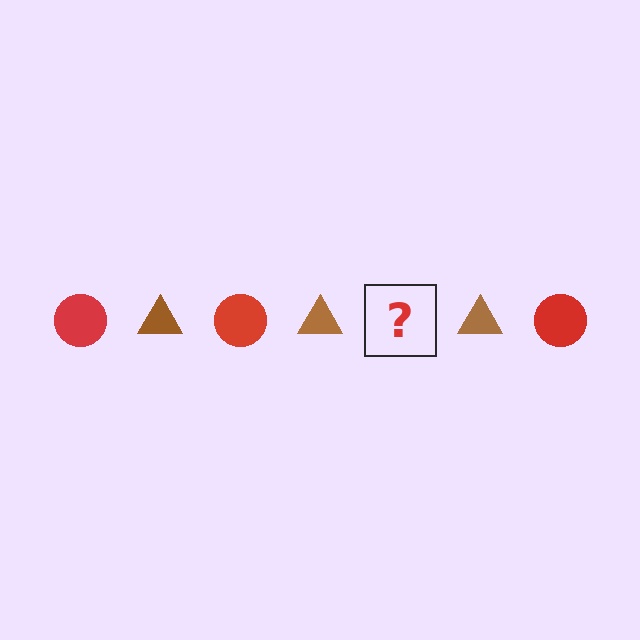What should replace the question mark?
The question mark should be replaced with a red circle.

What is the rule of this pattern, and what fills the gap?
The rule is that the pattern alternates between red circle and brown triangle. The gap should be filled with a red circle.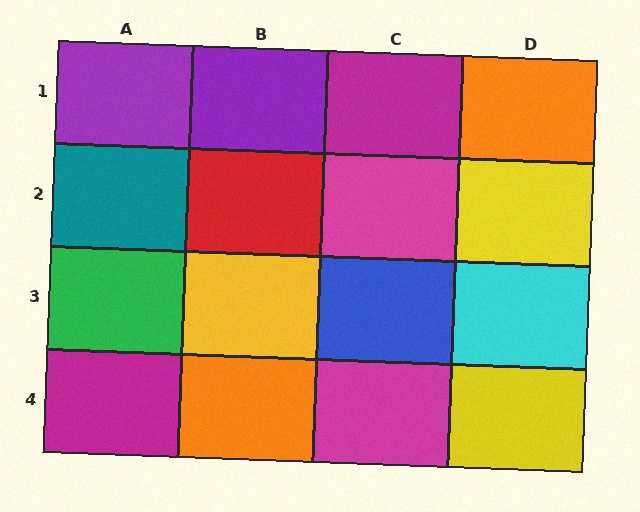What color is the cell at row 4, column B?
Orange.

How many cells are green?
1 cell is green.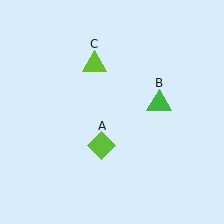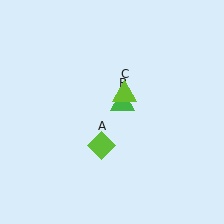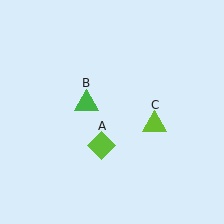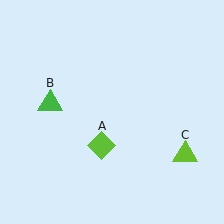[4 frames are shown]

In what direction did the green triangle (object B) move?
The green triangle (object B) moved left.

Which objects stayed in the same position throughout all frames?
Lime diamond (object A) remained stationary.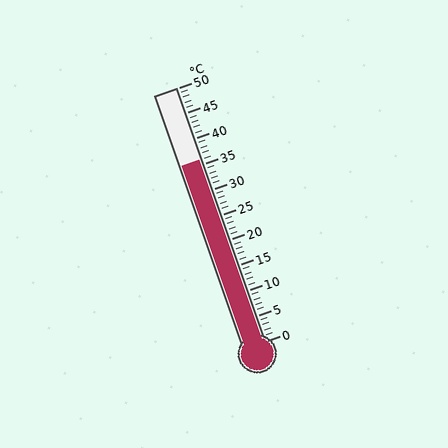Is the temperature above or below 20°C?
The temperature is above 20°C.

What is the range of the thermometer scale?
The thermometer scale ranges from 0°C to 50°C.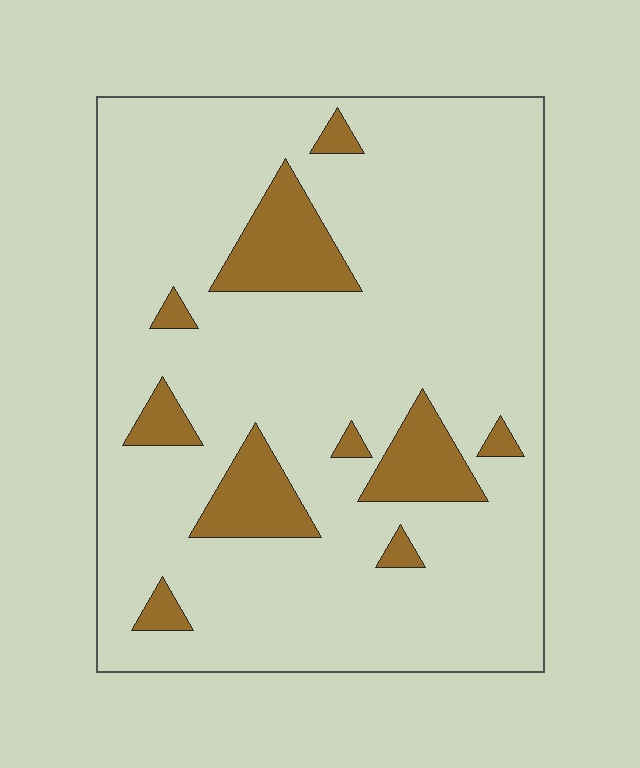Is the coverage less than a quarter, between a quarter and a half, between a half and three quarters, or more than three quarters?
Less than a quarter.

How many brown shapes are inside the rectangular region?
10.